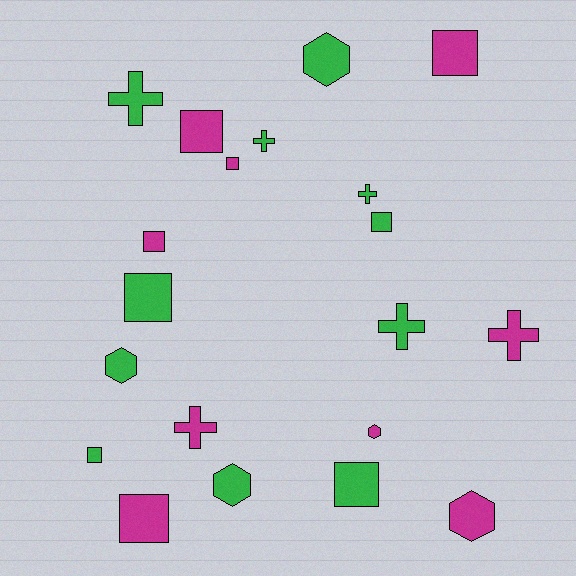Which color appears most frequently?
Green, with 11 objects.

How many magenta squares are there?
There are 5 magenta squares.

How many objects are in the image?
There are 20 objects.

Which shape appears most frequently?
Square, with 9 objects.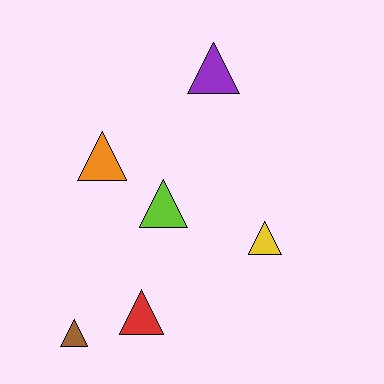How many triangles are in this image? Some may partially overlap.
There are 6 triangles.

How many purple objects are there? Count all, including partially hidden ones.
There is 1 purple object.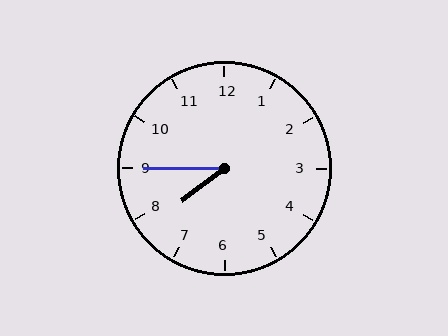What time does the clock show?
7:45.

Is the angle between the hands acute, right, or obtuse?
It is acute.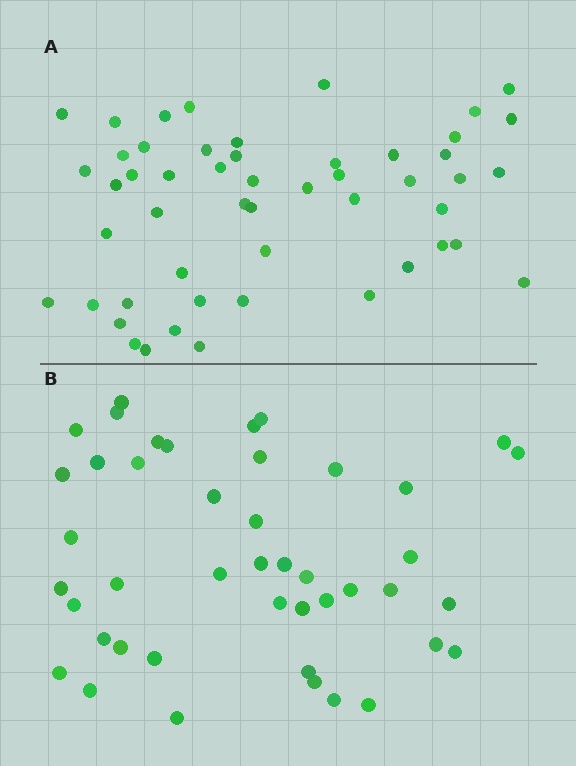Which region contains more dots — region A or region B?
Region A (the top region) has more dots.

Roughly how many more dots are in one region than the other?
Region A has roughly 8 or so more dots than region B.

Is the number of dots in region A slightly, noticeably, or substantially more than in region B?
Region A has only slightly more — the two regions are fairly close. The ratio is roughly 1.2 to 1.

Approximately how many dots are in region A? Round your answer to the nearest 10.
About 50 dots. (The exact count is 51, which rounds to 50.)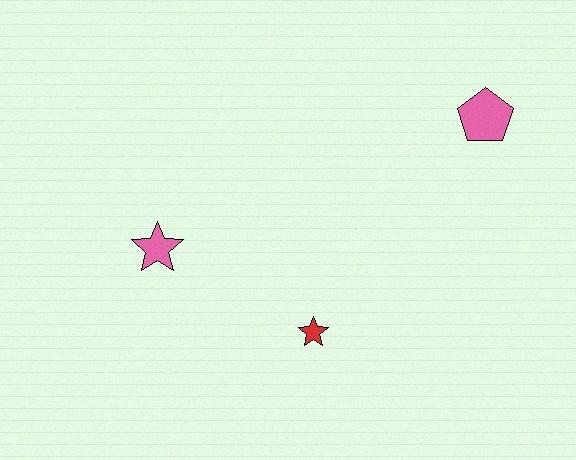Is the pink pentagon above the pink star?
Yes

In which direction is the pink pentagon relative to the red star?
The pink pentagon is above the red star.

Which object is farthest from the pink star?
The pink pentagon is farthest from the pink star.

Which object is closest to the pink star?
The red star is closest to the pink star.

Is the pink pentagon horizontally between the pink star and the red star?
No